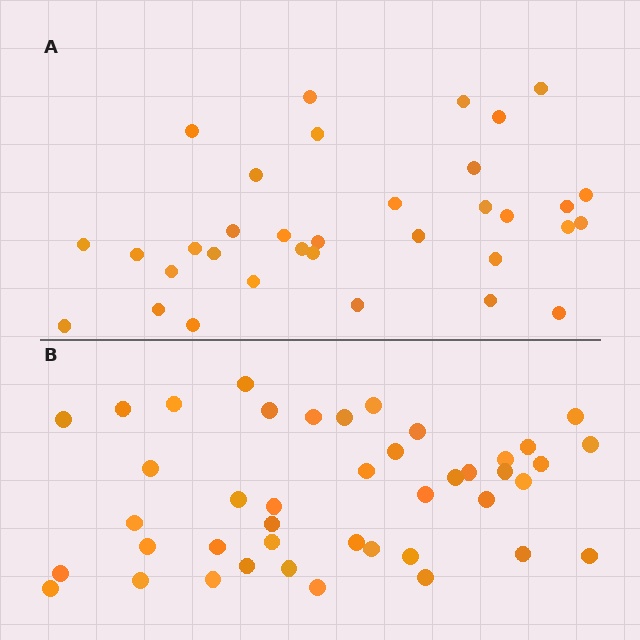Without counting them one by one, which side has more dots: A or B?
Region B (the bottom region) has more dots.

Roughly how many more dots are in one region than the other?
Region B has roughly 8 or so more dots than region A.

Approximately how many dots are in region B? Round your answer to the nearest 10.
About 40 dots. (The exact count is 43, which rounds to 40.)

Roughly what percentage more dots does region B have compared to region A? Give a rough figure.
About 25% more.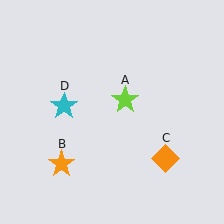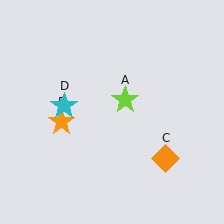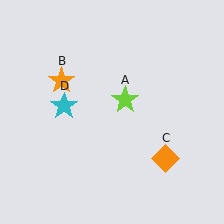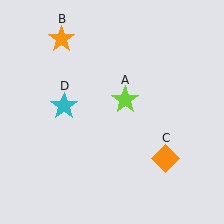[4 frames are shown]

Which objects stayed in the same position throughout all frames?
Lime star (object A) and orange diamond (object C) and cyan star (object D) remained stationary.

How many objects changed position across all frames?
1 object changed position: orange star (object B).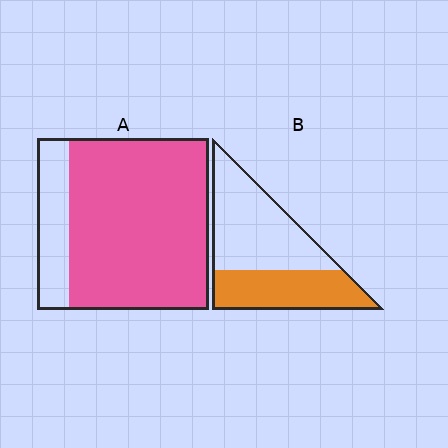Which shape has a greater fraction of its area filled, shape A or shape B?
Shape A.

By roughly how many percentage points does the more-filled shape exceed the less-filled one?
By roughly 40 percentage points (A over B).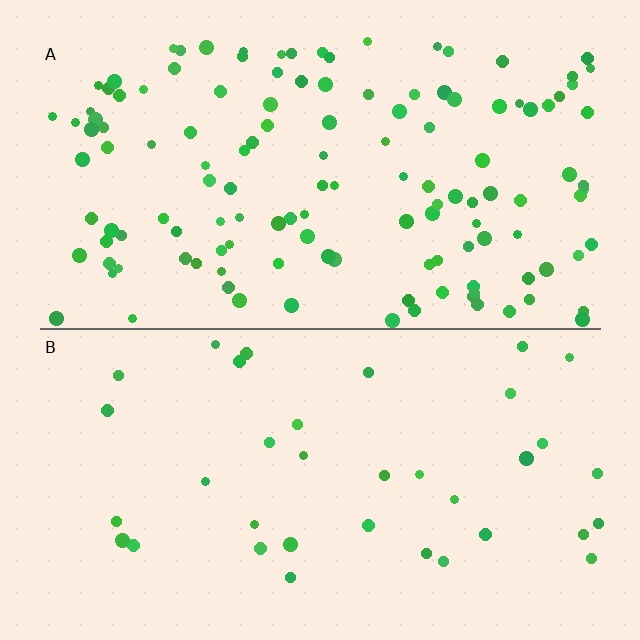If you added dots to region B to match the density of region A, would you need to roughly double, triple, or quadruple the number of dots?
Approximately quadruple.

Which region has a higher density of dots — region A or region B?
A (the top).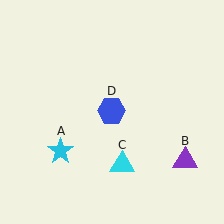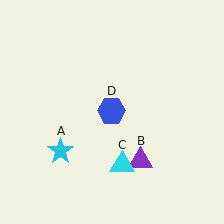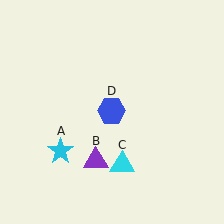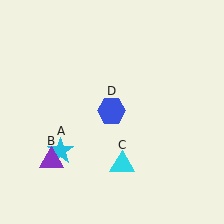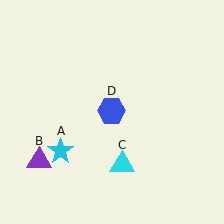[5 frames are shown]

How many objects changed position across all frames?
1 object changed position: purple triangle (object B).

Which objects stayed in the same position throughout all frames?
Cyan star (object A) and cyan triangle (object C) and blue hexagon (object D) remained stationary.